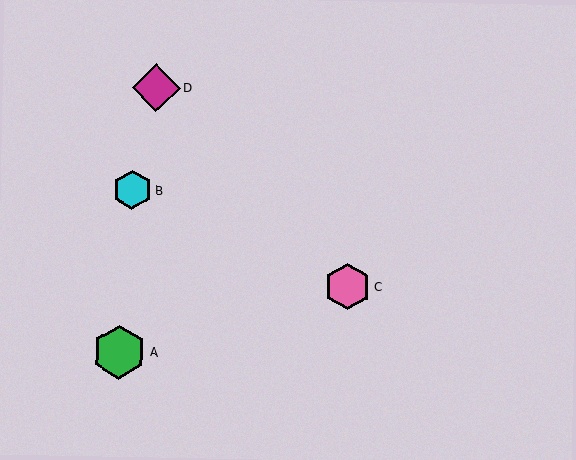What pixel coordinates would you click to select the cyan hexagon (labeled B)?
Click at (132, 190) to select the cyan hexagon B.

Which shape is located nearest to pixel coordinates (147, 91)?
The magenta diamond (labeled D) at (156, 88) is nearest to that location.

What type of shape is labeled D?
Shape D is a magenta diamond.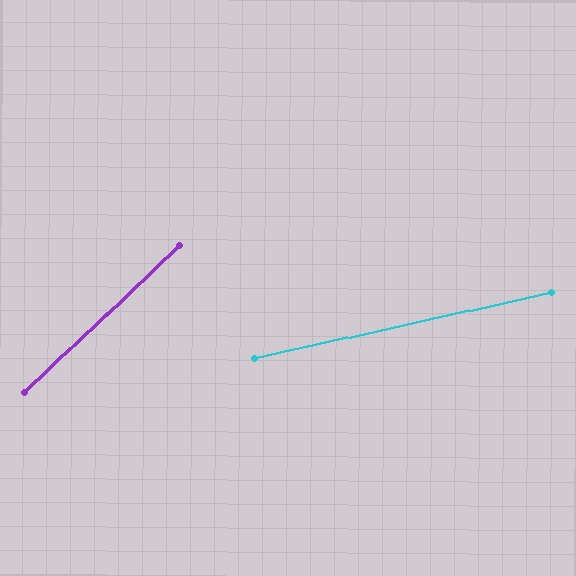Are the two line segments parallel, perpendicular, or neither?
Neither parallel nor perpendicular — they differ by about 31°.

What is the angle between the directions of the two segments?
Approximately 31 degrees.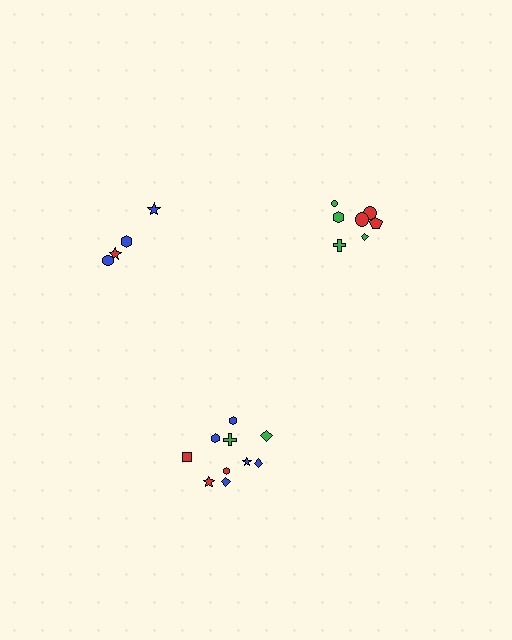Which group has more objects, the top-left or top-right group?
The top-right group.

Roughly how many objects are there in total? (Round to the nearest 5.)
Roughly 20 objects in total.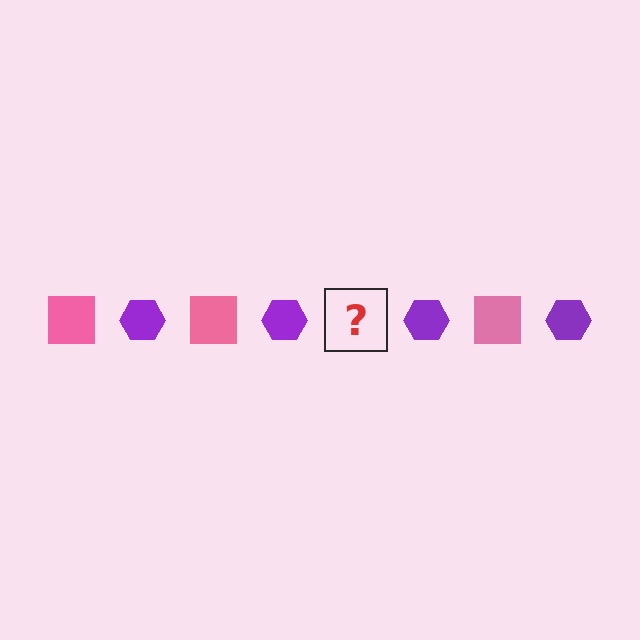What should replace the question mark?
The question mark should be replaced with a pink square.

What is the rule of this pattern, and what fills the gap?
The rule is that the pattern alternates between pink square and purple hexagon. The gap should be filled with a pink square.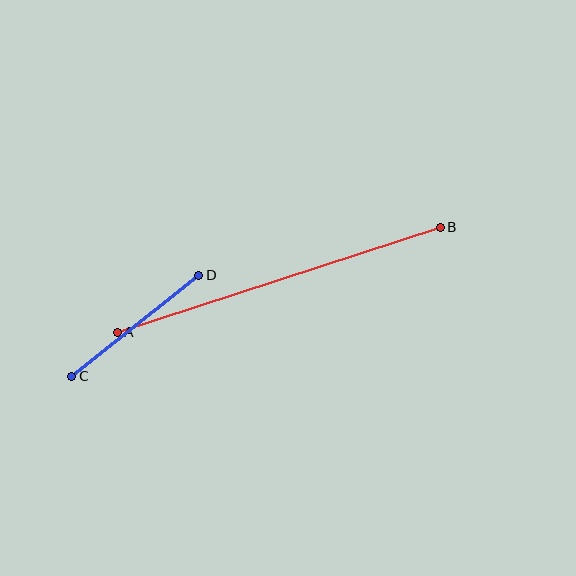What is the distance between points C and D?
The distance is approximately 162 pixels.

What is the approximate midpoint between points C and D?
The midpoint is at approximately (135, 326) pixels.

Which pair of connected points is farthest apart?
Points A and B are farthest apart.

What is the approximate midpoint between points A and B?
The midpoint is at approximately (279, 280) pixels.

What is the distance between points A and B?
The distance is approximately 340 pixels.